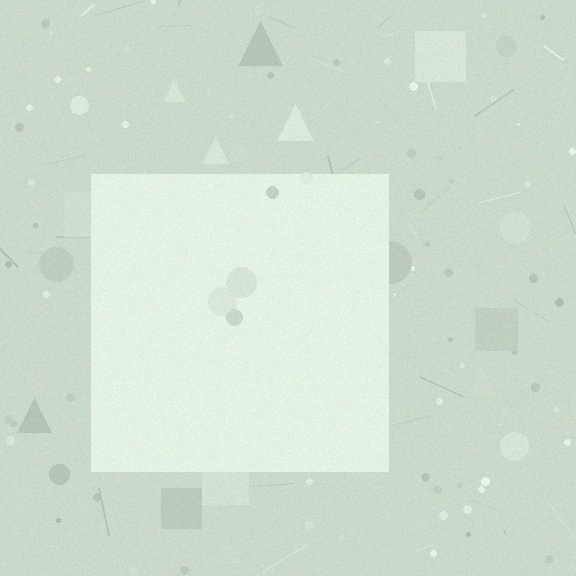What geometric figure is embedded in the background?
A square is embedded in the background.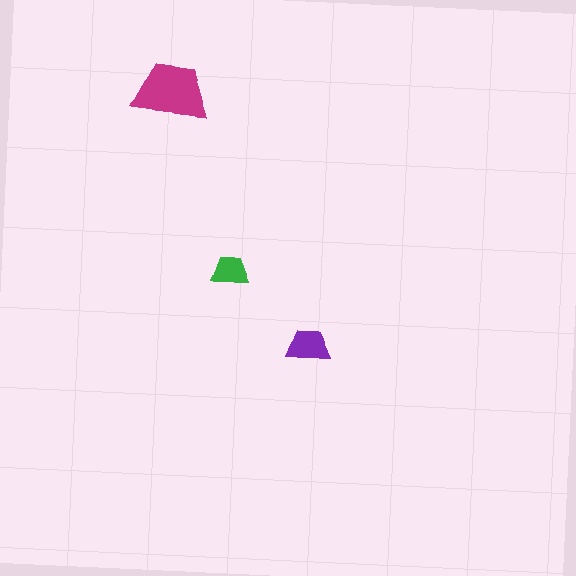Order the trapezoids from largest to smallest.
the magenta one, the purple one, the green one.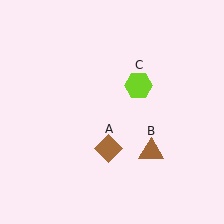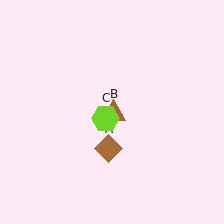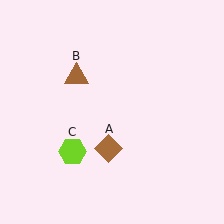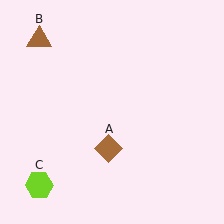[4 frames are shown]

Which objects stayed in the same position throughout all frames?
Brown diamond (object A) remained stationary.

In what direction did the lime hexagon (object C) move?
The lime hexagon (object C) moved down and to the left.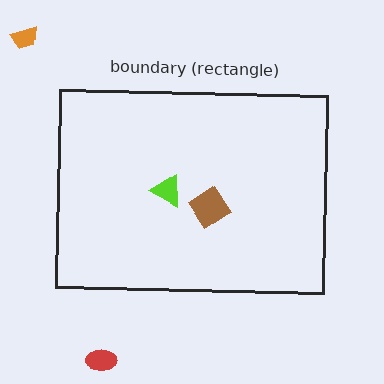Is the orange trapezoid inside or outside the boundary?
Outside.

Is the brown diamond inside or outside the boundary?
Inside.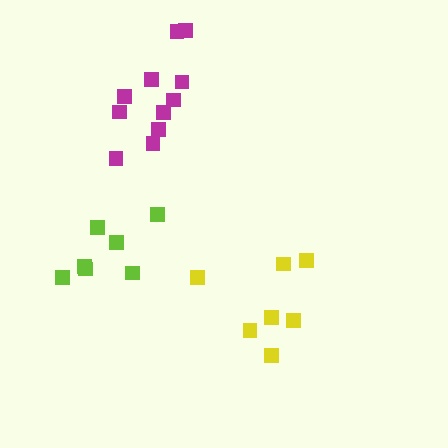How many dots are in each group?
Group 1: 7 dots, Group 2: 7 dots, Group 3: 11 dots (25 total).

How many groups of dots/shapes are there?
There are 3 groups.